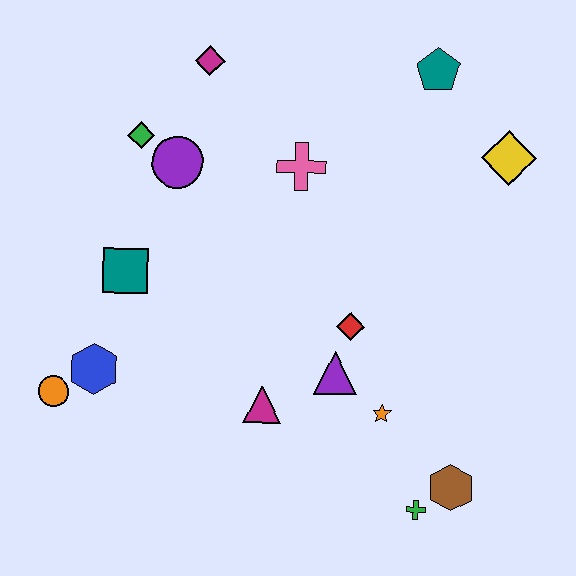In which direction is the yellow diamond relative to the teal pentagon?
The yellow diamond is below the teal pentagon.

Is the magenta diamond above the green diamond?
Yes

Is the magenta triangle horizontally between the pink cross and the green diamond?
Yes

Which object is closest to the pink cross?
The purple circle is closest to the pink cross.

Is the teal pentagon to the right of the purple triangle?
Yes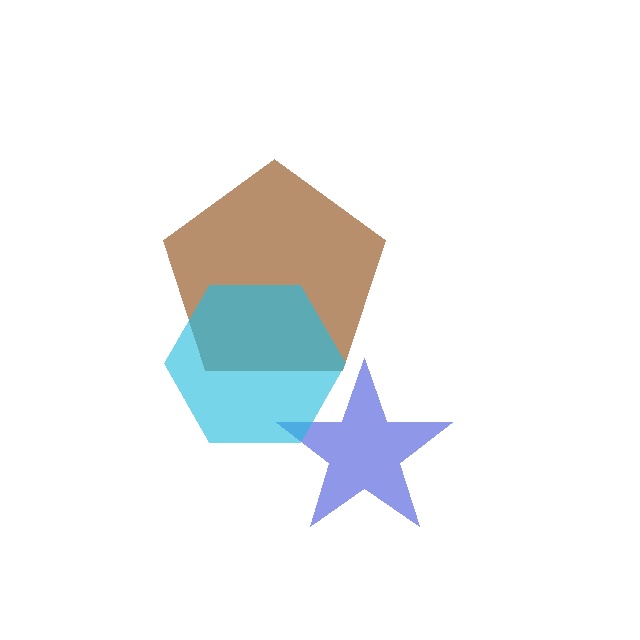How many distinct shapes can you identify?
There are 3 distinct shapes: a blue star, a brown pentagon, a cyan hexagon.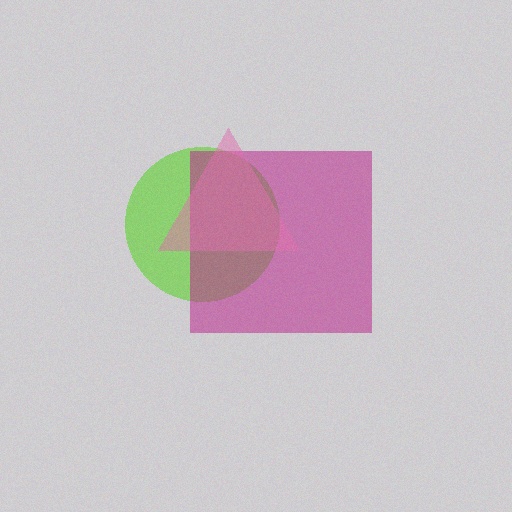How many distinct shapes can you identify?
There are 3 distinct shapes: a lime circle, a magenta square, a pink triangle.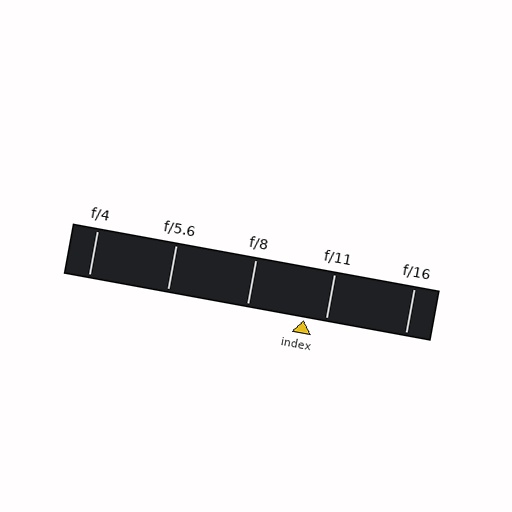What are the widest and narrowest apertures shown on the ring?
The widest aperture shown is f/4 and the narrowest is f/16.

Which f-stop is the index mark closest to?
The index mark is closest to f/11.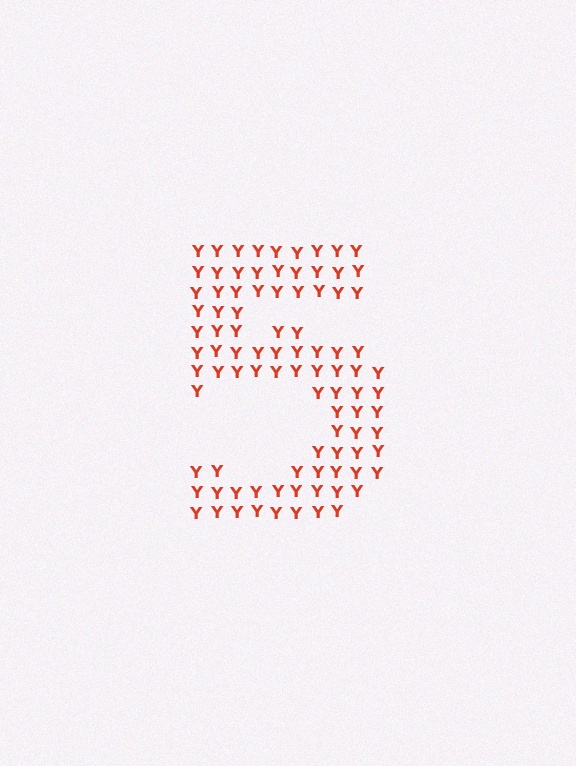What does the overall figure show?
The overall figure shows the digit 5.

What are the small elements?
The small elements are letter Y's.